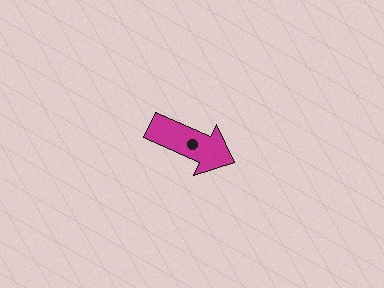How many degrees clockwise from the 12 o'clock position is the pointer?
Approximately 114 degrees.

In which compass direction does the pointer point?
Southeast.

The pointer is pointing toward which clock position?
Roughly 4 o'clock.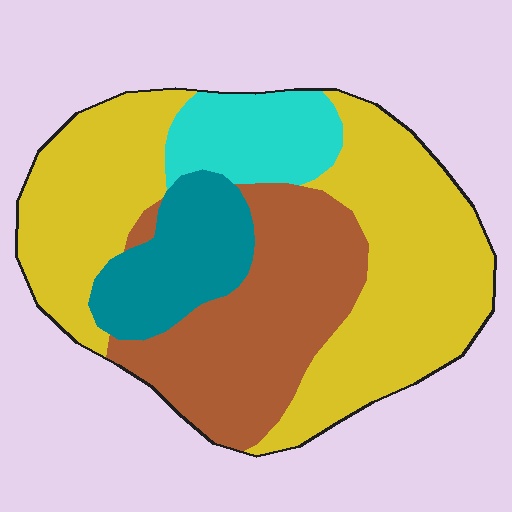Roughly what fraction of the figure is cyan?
Cyan covers about 10% of the figure.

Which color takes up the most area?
Yellow, at roughly 50%.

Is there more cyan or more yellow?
Yellow.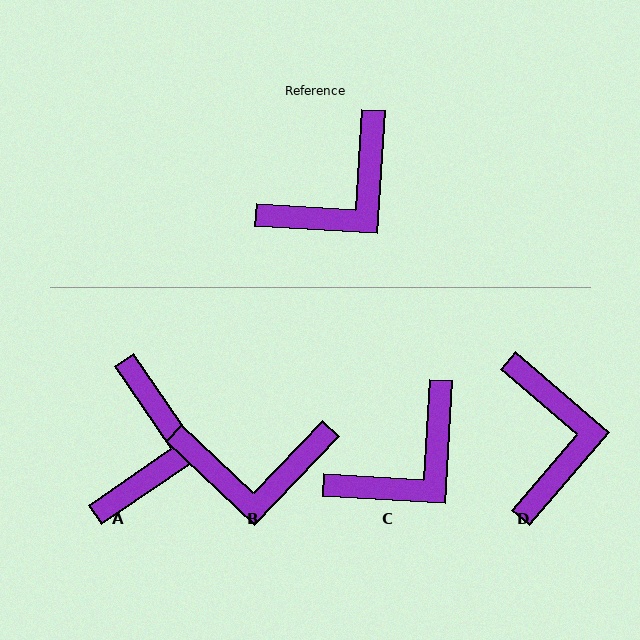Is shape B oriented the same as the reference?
No, it is off by about 40 degrees.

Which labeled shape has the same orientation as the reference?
C.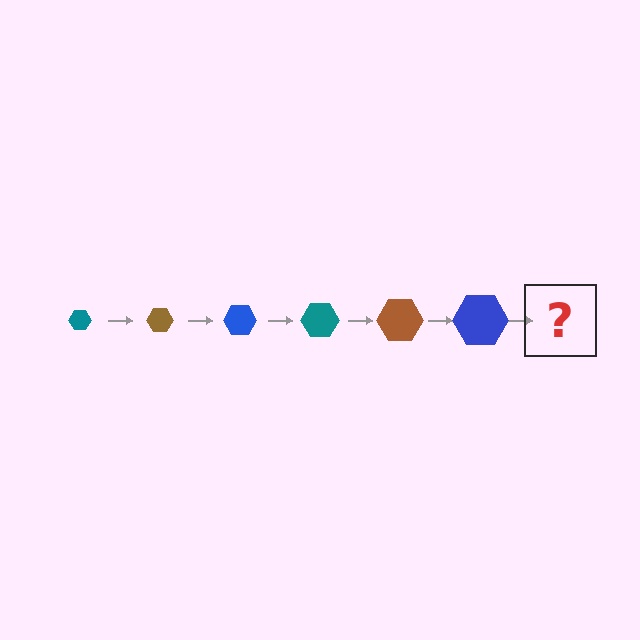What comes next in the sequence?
The next element should be a teal hexagon, larger than the previous one.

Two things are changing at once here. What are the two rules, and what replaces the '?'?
The two rules are that the hexagon grows larger each step and the color cycles through teal, brown, and blue. The '?' should be a teal hexagon, larger than the previous one.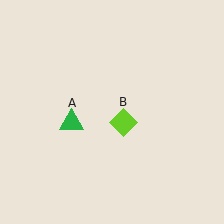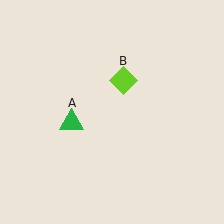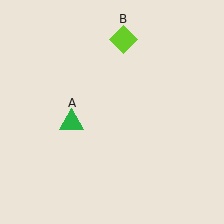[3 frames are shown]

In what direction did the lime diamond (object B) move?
The lime diamond (object B) moved up.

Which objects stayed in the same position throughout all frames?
Green triangle (object A) remained stationary.